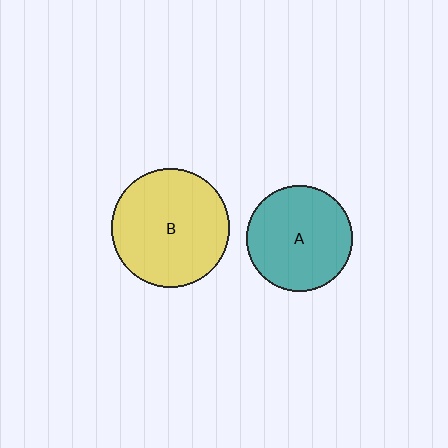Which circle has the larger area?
Circle B (yellow).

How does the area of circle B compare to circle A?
Approximately 1.2 times.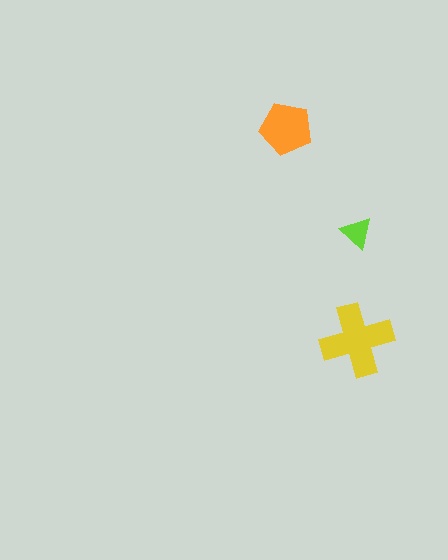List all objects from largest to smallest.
The yellow cross, the orange pentagon, the lime triangle.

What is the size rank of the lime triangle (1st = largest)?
3rd.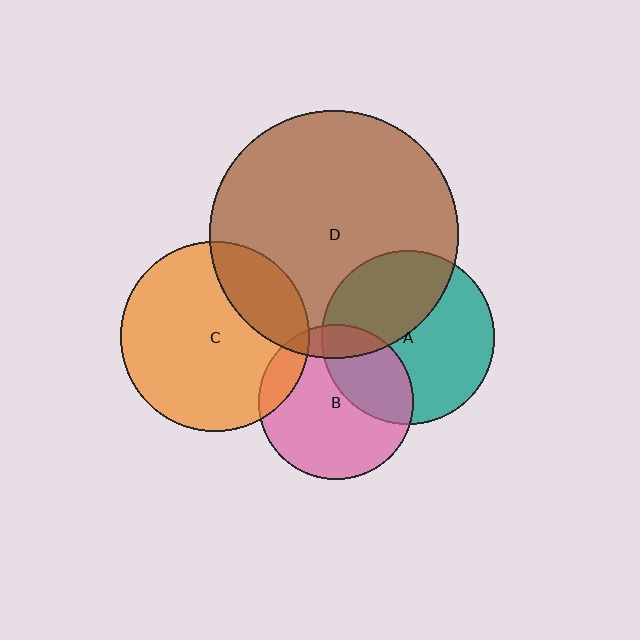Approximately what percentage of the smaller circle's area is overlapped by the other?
Approximately 35%.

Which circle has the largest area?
Circle D (brown).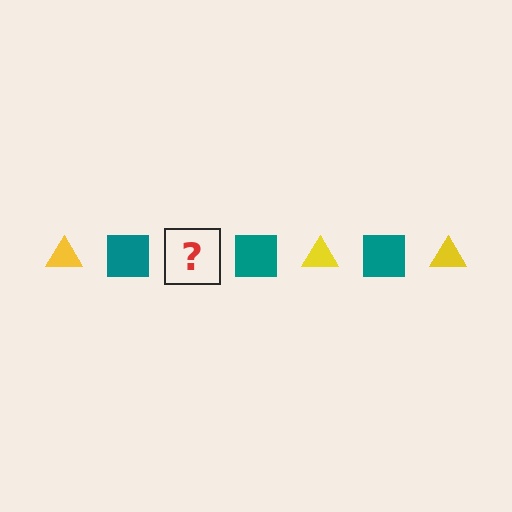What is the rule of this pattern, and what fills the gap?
The rule is that the pattern alternates between yellow triangle and teal square. The gap should be filled with a yellow triangle.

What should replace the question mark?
The question mark should be replaced with a yellow triangle.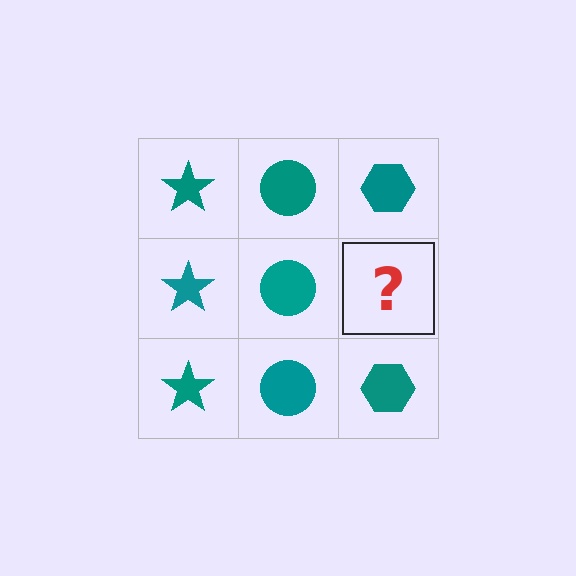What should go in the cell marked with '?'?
The missing cell should contain a teal hexagon.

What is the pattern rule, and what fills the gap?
The rule is that each column has a consistent shape. The gap should be filled with a teal hexagon.